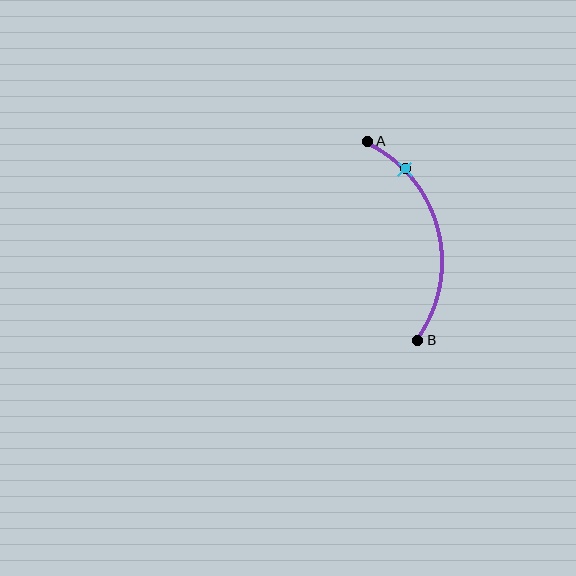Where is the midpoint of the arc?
The arc midpoint is the point on the curve farthest from the straight line joining A and B. It sits to the right of that line.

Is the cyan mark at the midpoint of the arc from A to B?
No. The cyan mark lies on the arc but is closer to endpoint A. The arc midpoint would be at the point on the curve equidistant along the arc from both A and B.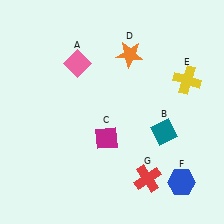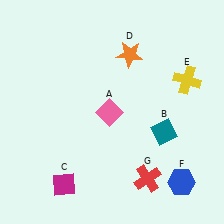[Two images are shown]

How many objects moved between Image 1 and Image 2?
2 objects moved between the two images.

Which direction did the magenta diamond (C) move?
The magenta diamond (C) moved down.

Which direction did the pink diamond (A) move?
The pink diamond (A) moved down.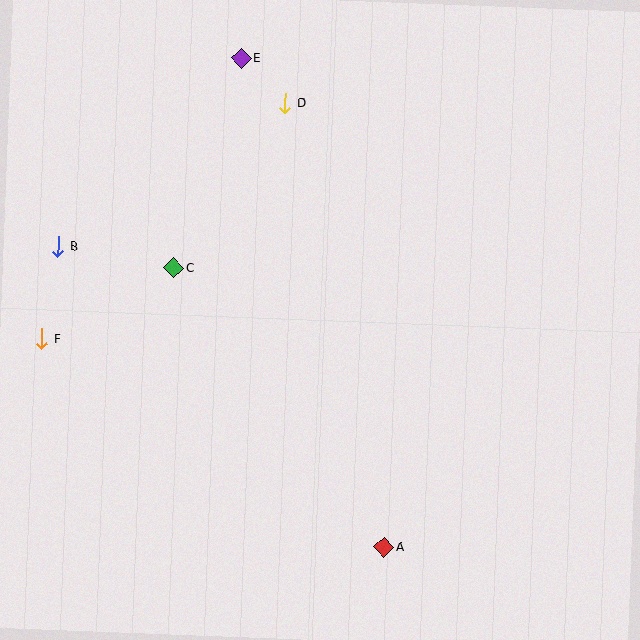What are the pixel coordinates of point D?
Point D is at (285, 103).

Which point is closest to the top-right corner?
Point D is closest to the top-right corner.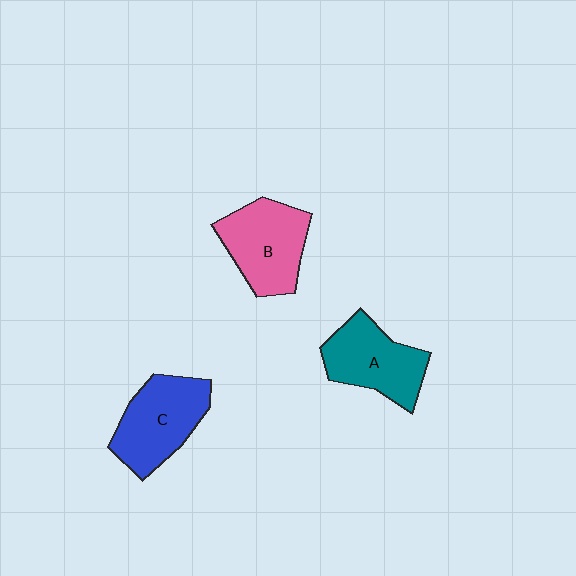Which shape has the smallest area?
Shape A (teal).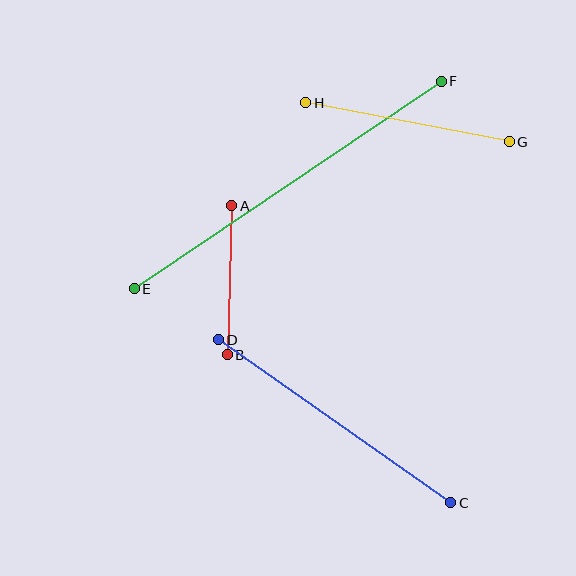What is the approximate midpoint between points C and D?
The midpoint is at approximately (335, 421) pixels.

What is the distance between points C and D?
The distance is approximately 284 pixels.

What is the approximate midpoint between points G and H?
The midpoint is at approximately (407, 122) pixels.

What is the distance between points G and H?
The distance is approximately 207 pixels.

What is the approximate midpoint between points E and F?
The midpoint is at approximately (288, 185) pixels.